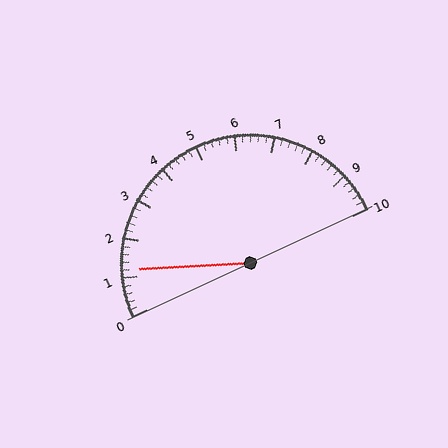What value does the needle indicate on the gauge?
The needle indicates approximately 1.2.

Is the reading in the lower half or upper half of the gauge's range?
The reading is in the lower half of the range (0 to 10).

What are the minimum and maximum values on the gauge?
The gauge ranges from 0 to 10.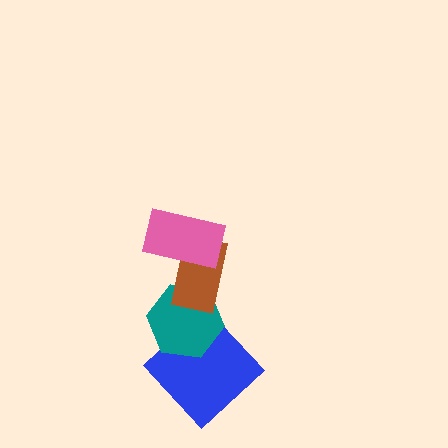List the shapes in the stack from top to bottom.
From top to bottom: the pink rectangle, the brown rectangle, the teal hexagon, the blue diamond.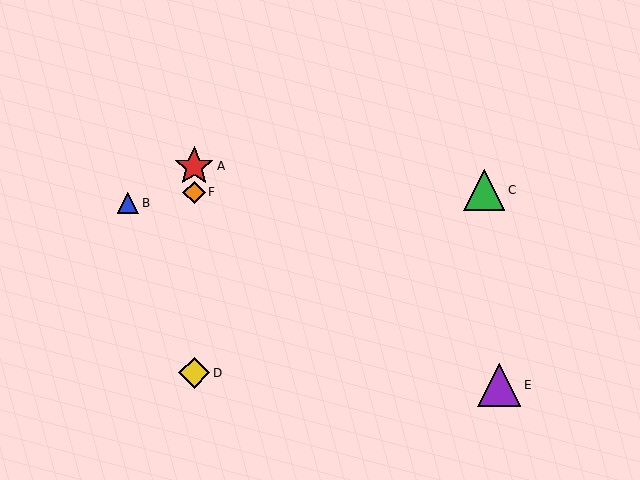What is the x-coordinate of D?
Object D is at x≈194.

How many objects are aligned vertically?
3 objects (A, D, F) are aligned vertically.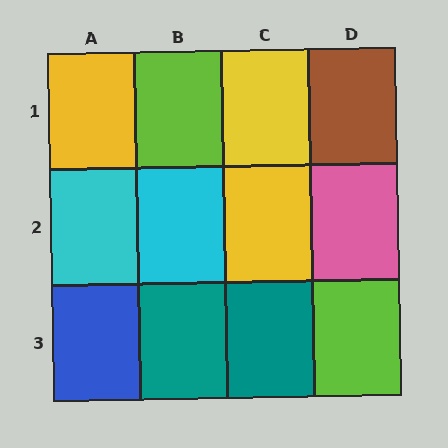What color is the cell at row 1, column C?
Yellow.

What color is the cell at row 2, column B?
Cyan.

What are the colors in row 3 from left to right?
Blue, teal, teal, lime.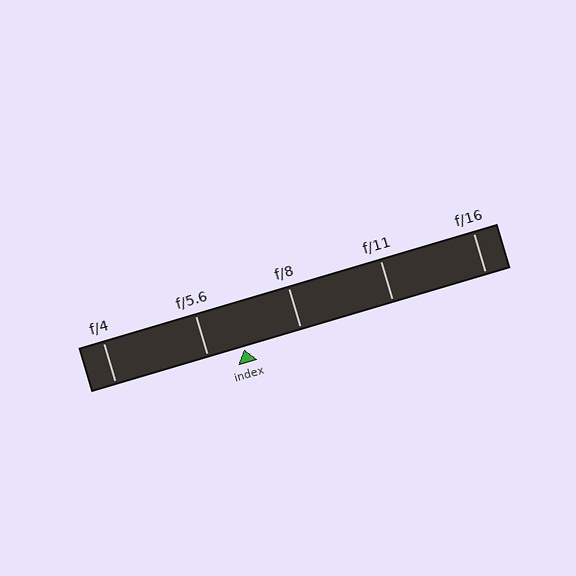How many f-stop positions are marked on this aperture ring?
There are 5 f-stop positions marked.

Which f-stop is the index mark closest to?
The index mark is closest to f/5.6.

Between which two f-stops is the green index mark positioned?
The index mark is between f/5.6 and f/8.